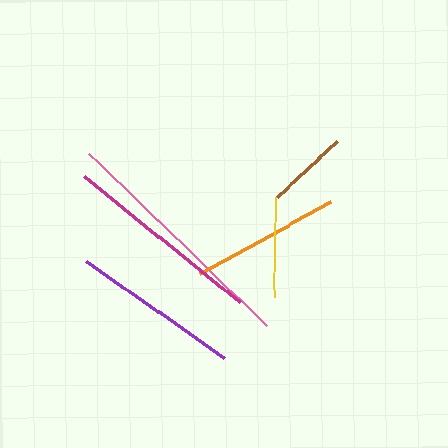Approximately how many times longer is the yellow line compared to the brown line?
The yellow line is approximately 1.2 times the length of the brown line.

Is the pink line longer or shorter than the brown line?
The pink line is longer than the brown line.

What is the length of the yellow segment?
The yellow segment is approximately 100 pixels long.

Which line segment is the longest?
The pink line is the longest at approximately 247 pixels.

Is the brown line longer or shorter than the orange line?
The orange line is longer than the brown line.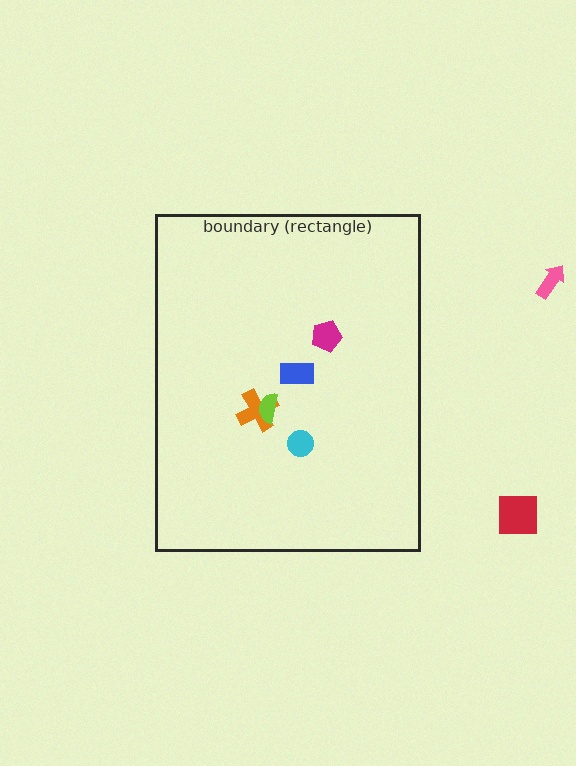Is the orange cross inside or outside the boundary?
Inside.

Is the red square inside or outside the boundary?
Outside.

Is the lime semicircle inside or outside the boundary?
Inside.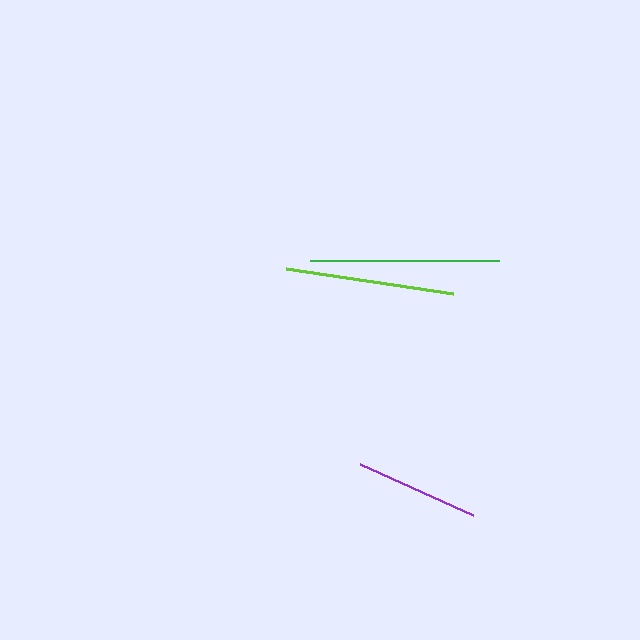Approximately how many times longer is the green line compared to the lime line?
The green line is approximately 1.1 times the length of the lime line.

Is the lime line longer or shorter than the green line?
The green line is longer than the lime line.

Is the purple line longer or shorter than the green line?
The green line is longer than the purple line.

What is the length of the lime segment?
The lime segment is approximately 169 pixels long.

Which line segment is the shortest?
The purple line is the shortest at approximately 124 pixels.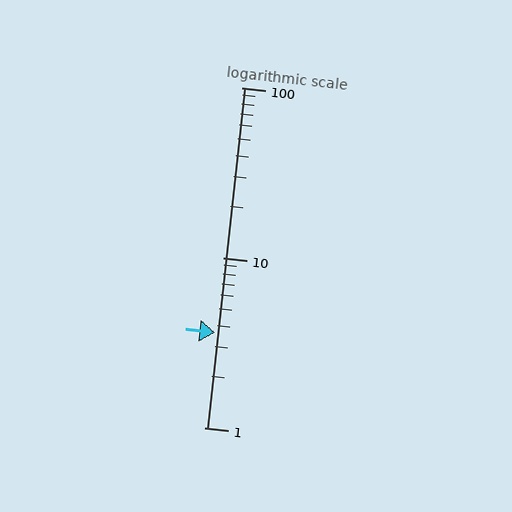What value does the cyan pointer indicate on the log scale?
The pointer indicates approximately 3.6.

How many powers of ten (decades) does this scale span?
The scale spans 2 decades, from 1 to 100.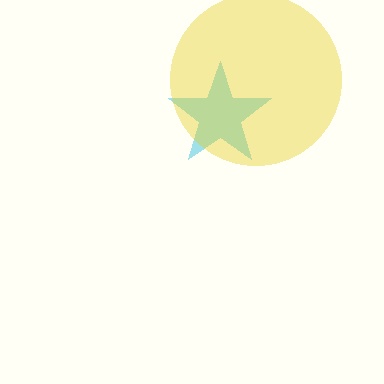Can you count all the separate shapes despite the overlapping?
Yes, there are 2 separate shapes.